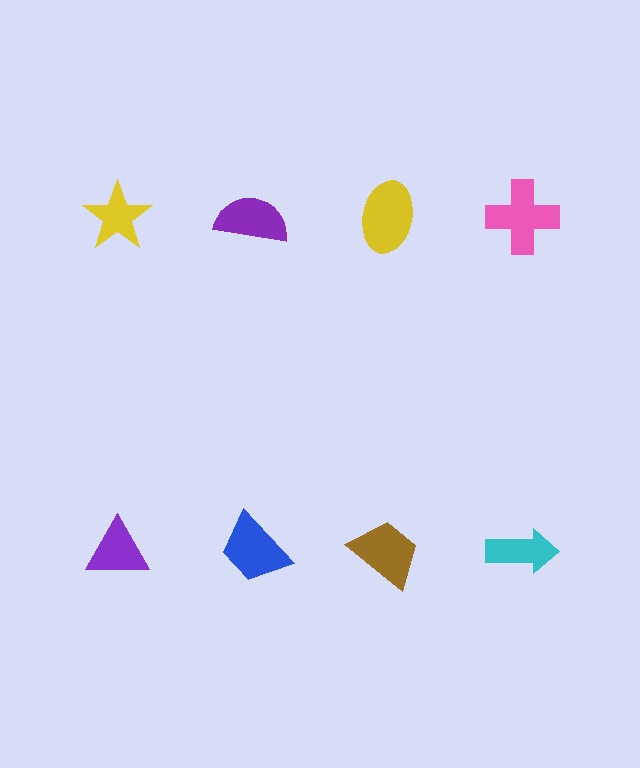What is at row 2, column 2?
A blue trapezoid.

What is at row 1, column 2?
A purple semicircle.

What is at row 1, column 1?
A yellow star.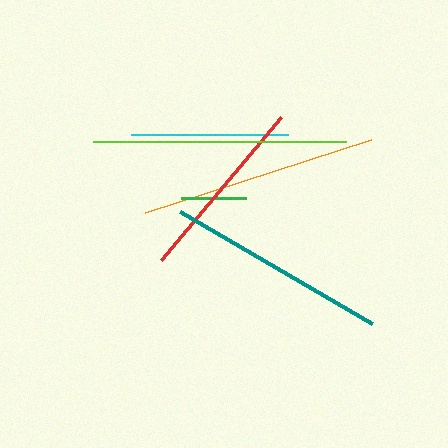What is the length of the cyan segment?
The cyan segment is approximately 157 pixels long.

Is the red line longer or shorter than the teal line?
The teal line is longer than the red line.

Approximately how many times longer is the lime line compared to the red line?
The lime line is approximately 1.4 times the length of the red line.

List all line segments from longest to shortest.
From longest to shortest: lime, orange, teal, red, cyan, green.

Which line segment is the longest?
The lime line is the longest at approximately 253 pixels.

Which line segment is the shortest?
The green line is the shortest at approximately 64 pixels.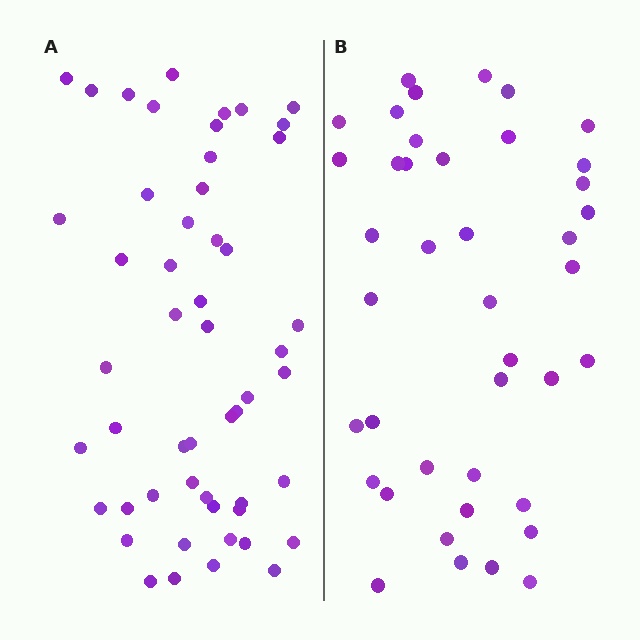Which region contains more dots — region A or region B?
Region A (the left region) has more dots.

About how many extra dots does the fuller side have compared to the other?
Region A has roughly 12 or so more dots than region B.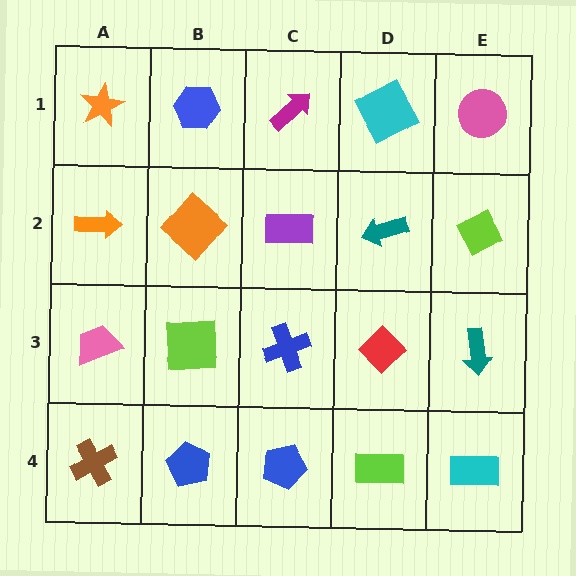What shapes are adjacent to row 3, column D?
A teal arrow (row 2, column D), a lime rectangle (row 4, column D), a blue cross (row 3, column C), a teal arrow (row 3, column E).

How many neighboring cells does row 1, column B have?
3.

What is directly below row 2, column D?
A red diamond.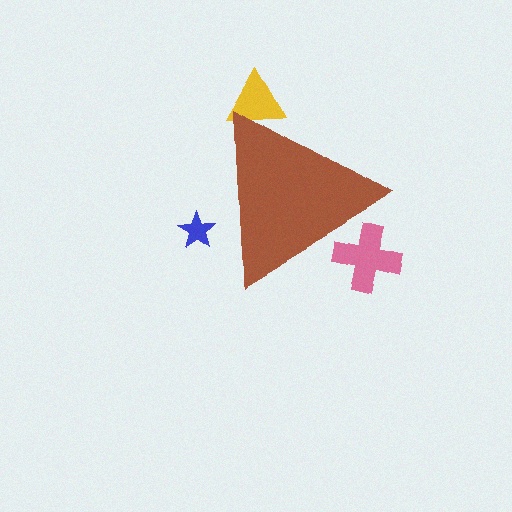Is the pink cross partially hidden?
Yes, the pink cross is partially hidden behind the brown triangle.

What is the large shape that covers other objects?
A brown triangle.